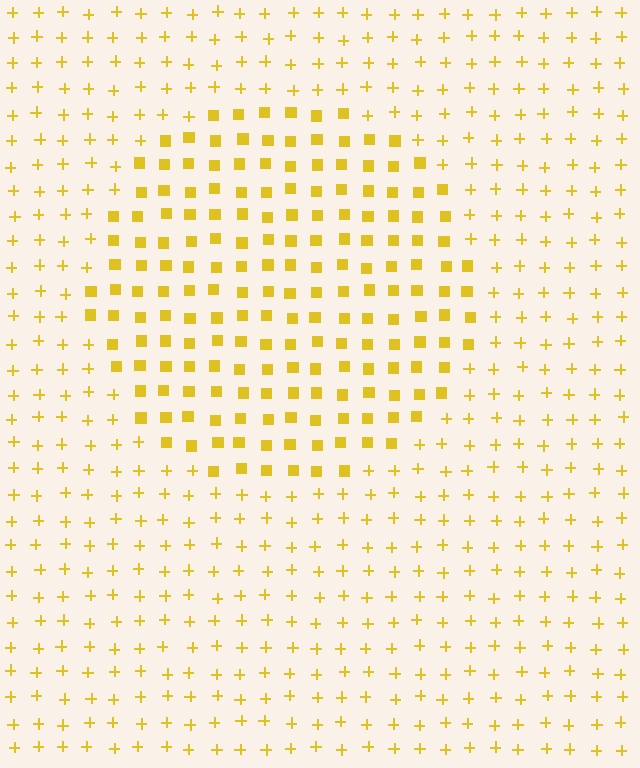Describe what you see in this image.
The image is filled with small yellow elements arranged in a uniform grid. A circle-shaped region contains squares, while the surrounding area contains plus signs. The boundary is defined purely by the change in element shape.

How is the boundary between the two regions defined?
The boundary is defined by a change in element shape: squares inside vs. plus signs outside. All elements share the same color and spacing.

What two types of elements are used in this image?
The image uses squares inside the circle region and plus signs outside it.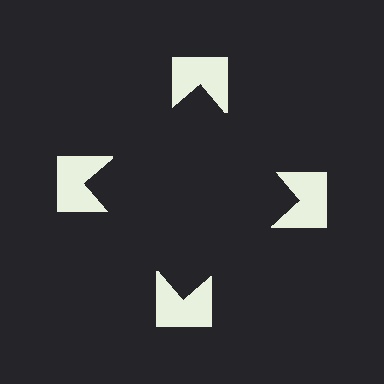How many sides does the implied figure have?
4 sides.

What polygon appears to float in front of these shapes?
An illusory square — its edges are inferred from the aligned wedge cuts in the notched squares, not physically drawn.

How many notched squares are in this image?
There are 4 — one at each vertex of the illusory square.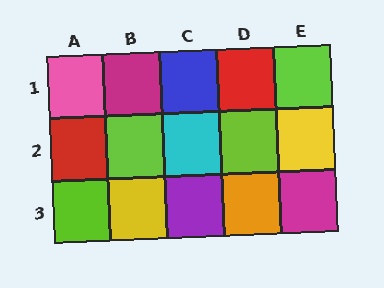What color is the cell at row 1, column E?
Lime.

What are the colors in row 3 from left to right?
Lime, yellow, purple, orange, magenta.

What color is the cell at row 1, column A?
Pink.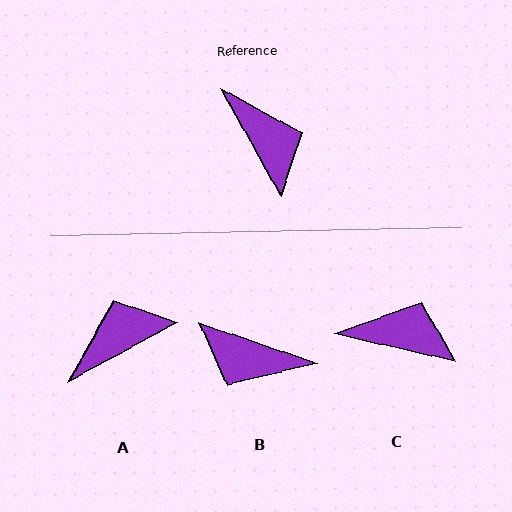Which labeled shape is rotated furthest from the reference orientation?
B, about 138 degrees away.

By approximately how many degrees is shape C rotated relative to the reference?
Approximately 48 degrees counter-clockwise.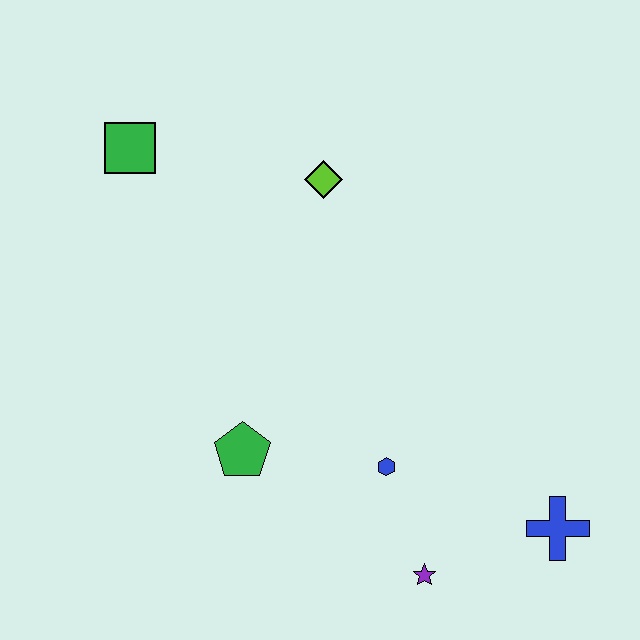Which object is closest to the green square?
The lime diamond is closest to the green square.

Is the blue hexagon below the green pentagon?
Yes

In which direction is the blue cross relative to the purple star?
The blue cross is to the right of the purple star.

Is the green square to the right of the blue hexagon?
No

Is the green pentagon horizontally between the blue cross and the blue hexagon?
No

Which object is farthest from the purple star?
The green square is farthest from the purple star.